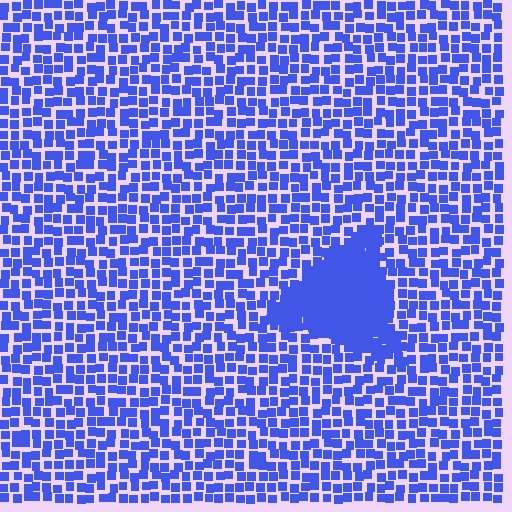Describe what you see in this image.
The image contains small blue elements arranged at two different densities. A triangle-shaped region is visible where the elements are more densely packed than the surrounding area.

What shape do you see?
I see a triangle.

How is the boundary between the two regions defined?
The boundary is defined by a change in element density (approximately 2.3x ratio). All elements are the same color, size, and shape.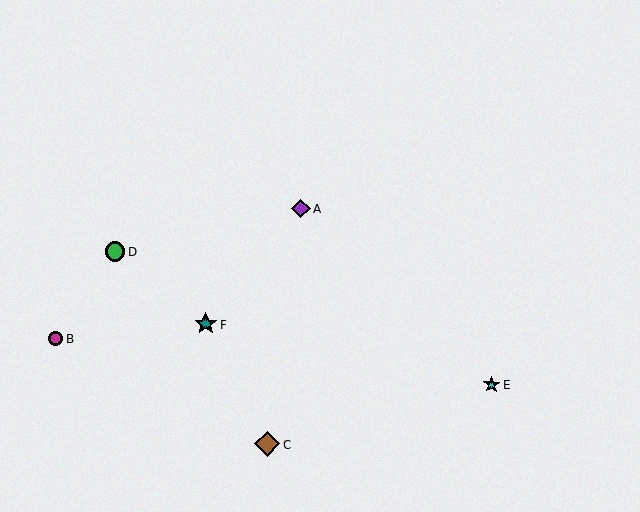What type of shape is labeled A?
Shape A is a purple diamond.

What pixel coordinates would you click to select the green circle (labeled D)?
Click at (115, 252) to select the green circle D.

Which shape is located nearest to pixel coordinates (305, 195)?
The purple diamond (labeled A) at (300, 208) is nearest to that location.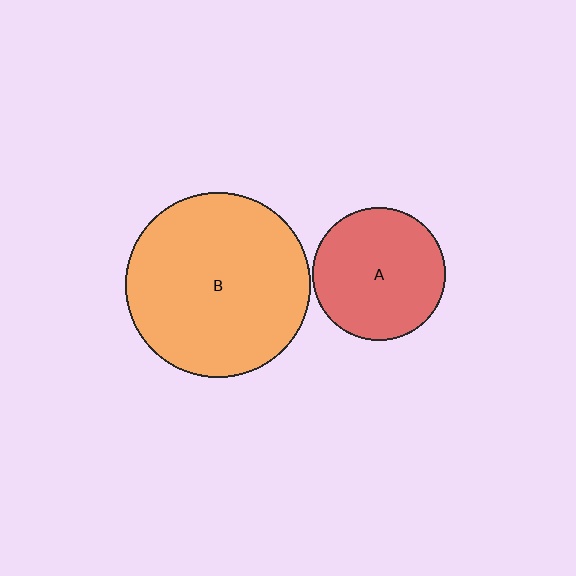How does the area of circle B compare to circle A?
Approximately 1.9 times.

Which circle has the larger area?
Circle B (orange).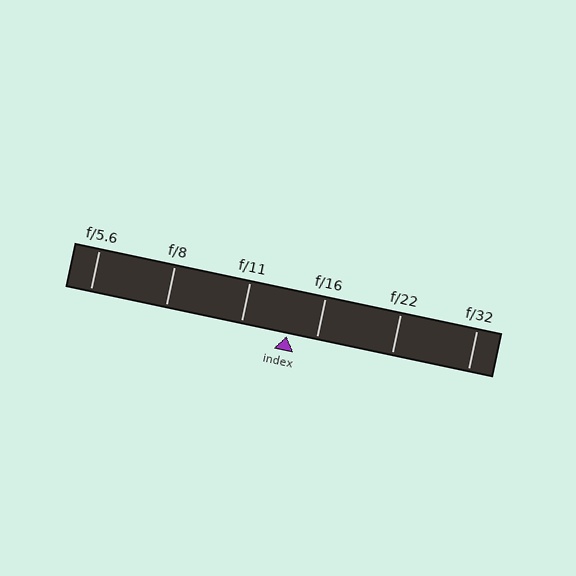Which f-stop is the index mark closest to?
The index mark is closest to f/16.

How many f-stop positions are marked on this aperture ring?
There are 6 f-stop positions marked.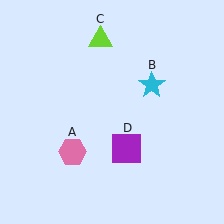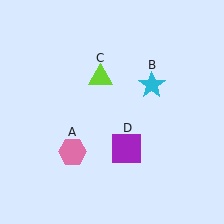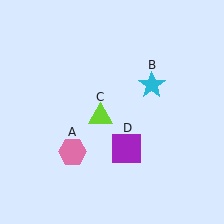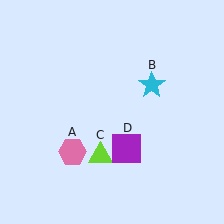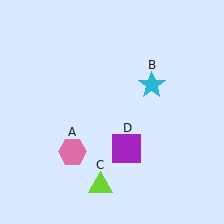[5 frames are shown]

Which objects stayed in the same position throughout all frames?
Pink hexagon (object A) and cyan star (object B) and purple square (object D) remained stationary.